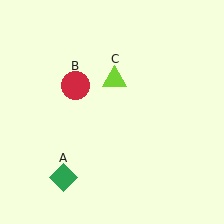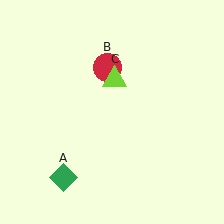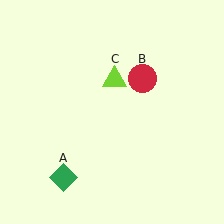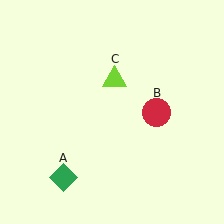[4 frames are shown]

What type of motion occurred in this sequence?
The red circle (object B) rotated clockwise around the center of the scene.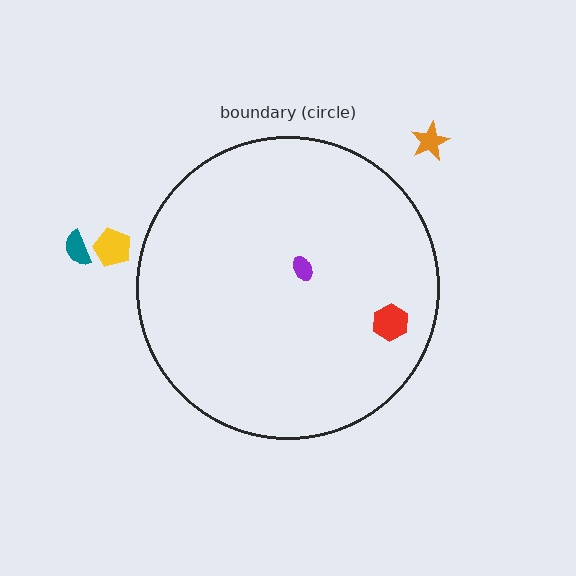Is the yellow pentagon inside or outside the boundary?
Outside.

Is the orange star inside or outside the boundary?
Outside.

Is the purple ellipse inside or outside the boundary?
Inside.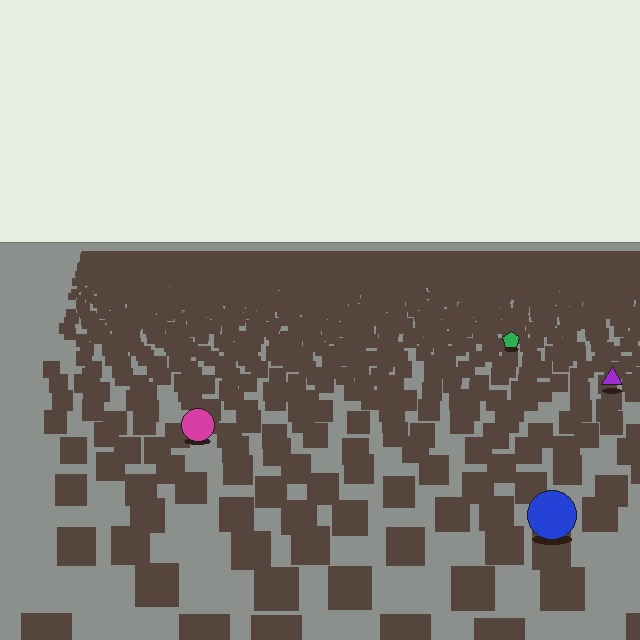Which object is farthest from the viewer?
The green pentagon is farthest from the viewer. It appears smaller and the ground texture around it is denser.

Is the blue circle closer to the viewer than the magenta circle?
Yes. The blue circle is closer — you can tell from the texture gradient: the ground texture is coarser near it.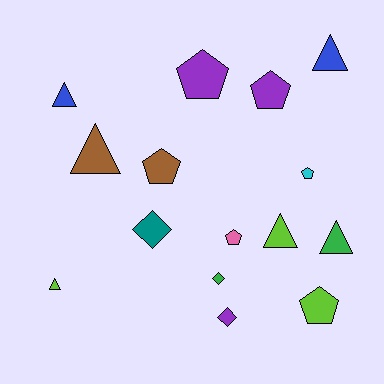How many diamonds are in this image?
There are 3 diamonds.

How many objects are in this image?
There are 15 objects.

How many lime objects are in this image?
There are 3 lime objects.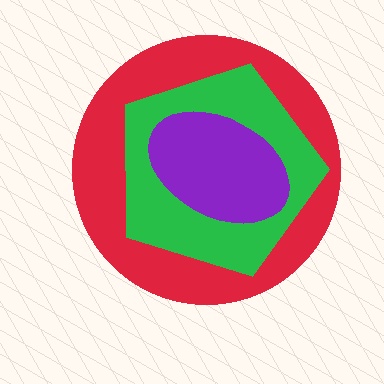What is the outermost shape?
The red circle.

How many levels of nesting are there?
3.